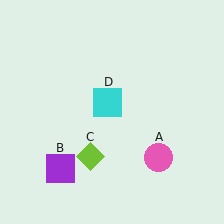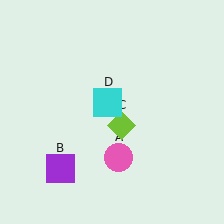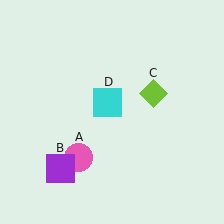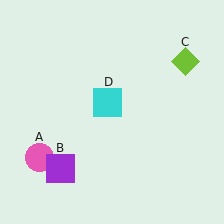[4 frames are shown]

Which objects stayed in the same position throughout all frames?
Purple square (object B) and cyan square (object D) remained stationary.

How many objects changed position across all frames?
2 objects changed position: pink circle (object A), lime diamond (object C).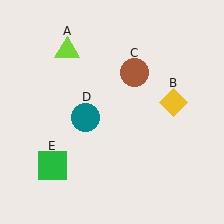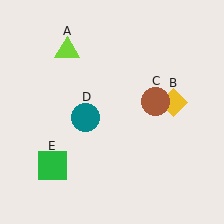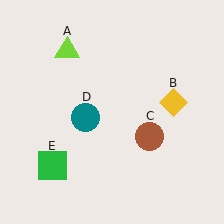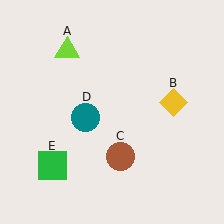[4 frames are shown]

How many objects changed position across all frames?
1 object changed position: brown circle (object C).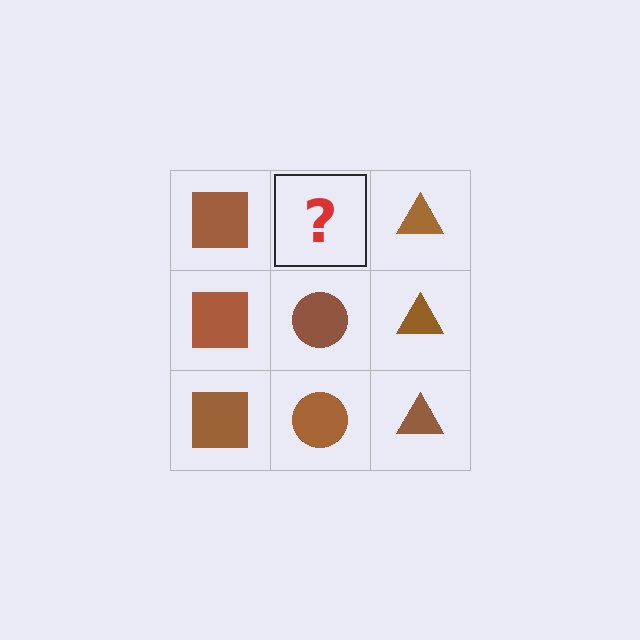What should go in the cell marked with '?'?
The missing cell should contain a brown circle.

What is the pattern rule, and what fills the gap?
The rule is that each column has a consistent shape. The gap should be filled with a brown circle.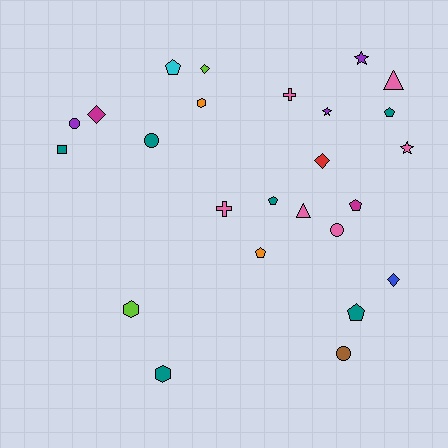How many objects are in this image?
There are 25 objects.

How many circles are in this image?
There are 4 circles.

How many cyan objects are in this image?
There is 1 cyan object.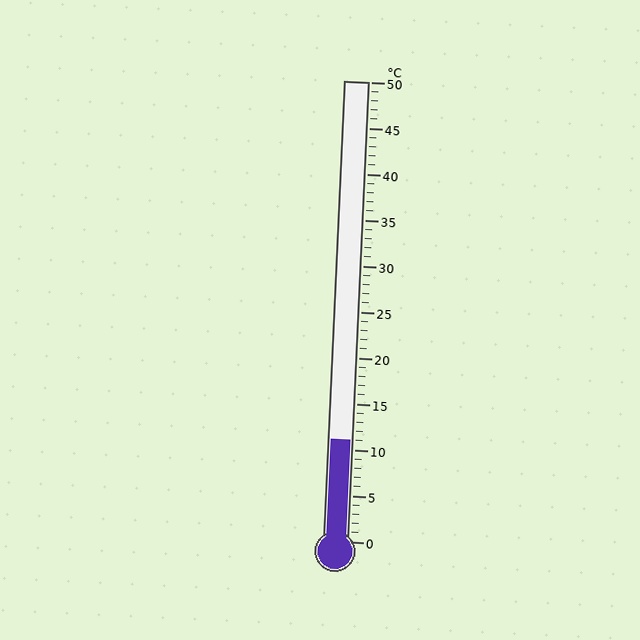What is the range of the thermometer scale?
The thermometer scale ranges from 0°C to 50°C.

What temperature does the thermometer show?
The thermometer shows approximately 11°C.